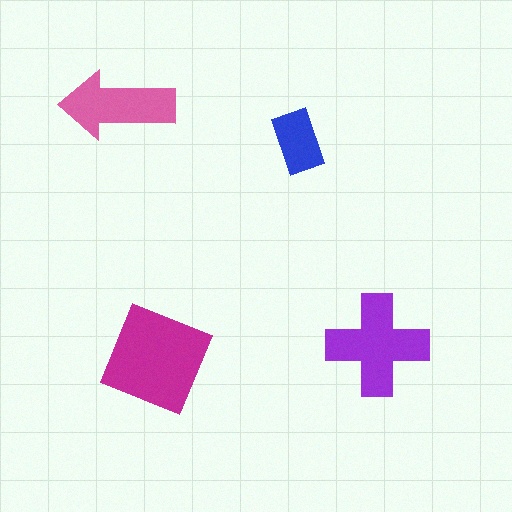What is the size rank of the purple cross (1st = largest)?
2nd.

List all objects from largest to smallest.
The magenta diamond, the purple cross, the pink arrow, the blue rectangle.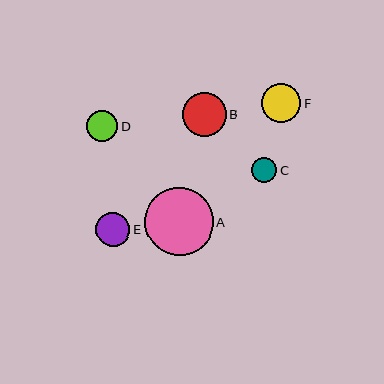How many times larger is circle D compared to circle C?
Circle D is approximately 1.2 times the size of circle C.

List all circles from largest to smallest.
From largest to smallest: A, B, F, E, D, C.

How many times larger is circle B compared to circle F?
Circle B is approximately 1.1 times the size of circle F.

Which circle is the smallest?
Circle C is the smallest with a size of approximately 26 pixels.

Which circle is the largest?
Circle A is the largest with a size of approximately 68 pixels.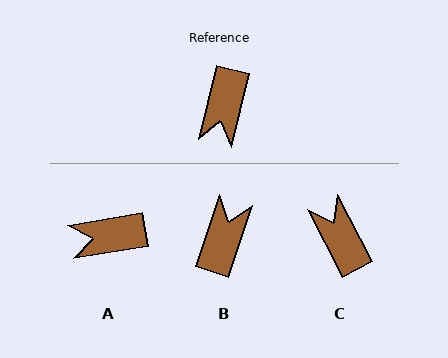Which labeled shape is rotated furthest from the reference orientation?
B, about 176 degrees away.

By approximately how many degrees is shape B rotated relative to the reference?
Approximately 176 degrees counter-clockwise.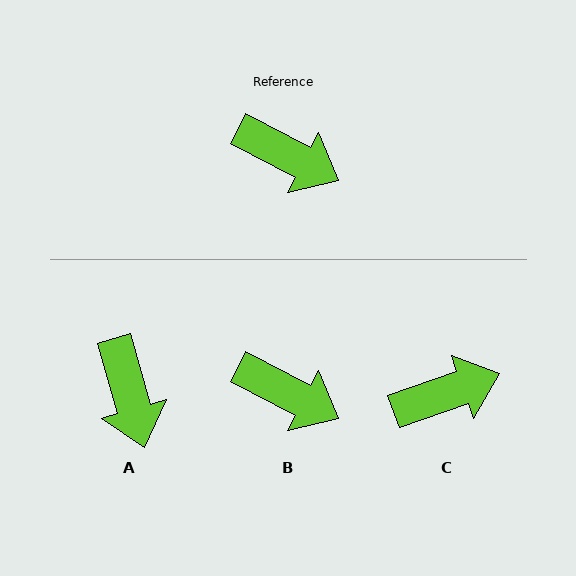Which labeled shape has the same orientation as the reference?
B.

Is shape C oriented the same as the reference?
No, it is off by about 47 degrees.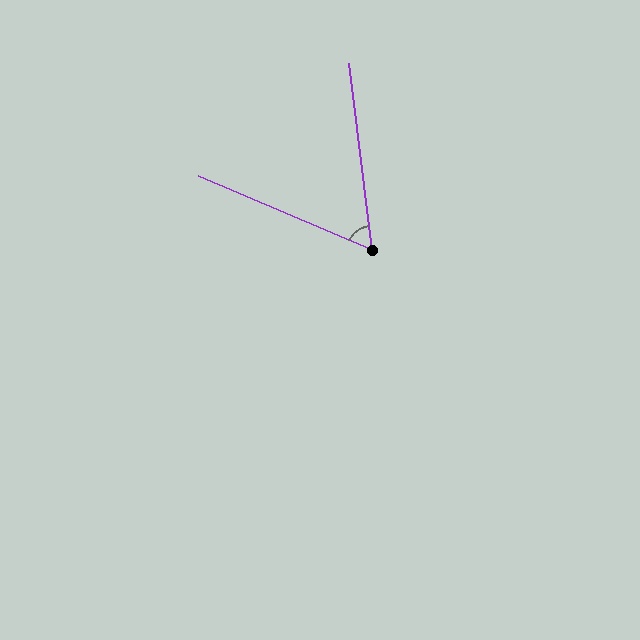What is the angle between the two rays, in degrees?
Approximately 60 degrees.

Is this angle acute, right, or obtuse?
It is acute.